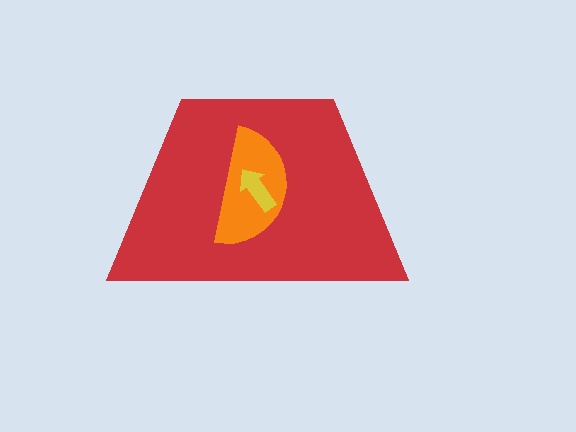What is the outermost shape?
The red trapezoid.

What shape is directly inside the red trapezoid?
The orange semicircle.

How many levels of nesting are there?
3.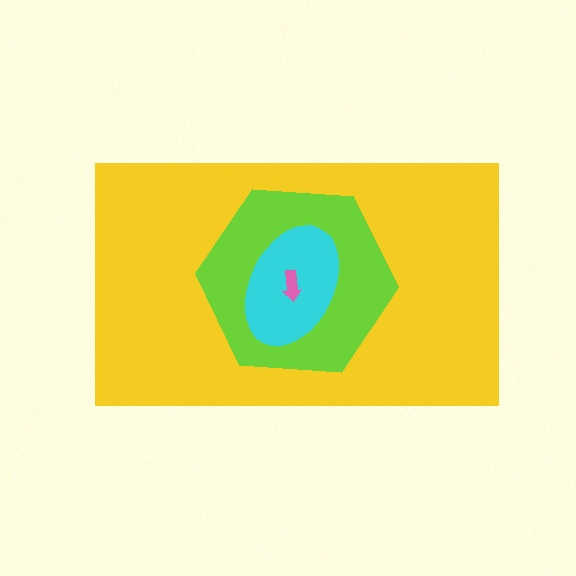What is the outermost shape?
The yellow rectangle.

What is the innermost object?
The pink arrow.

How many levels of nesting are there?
4.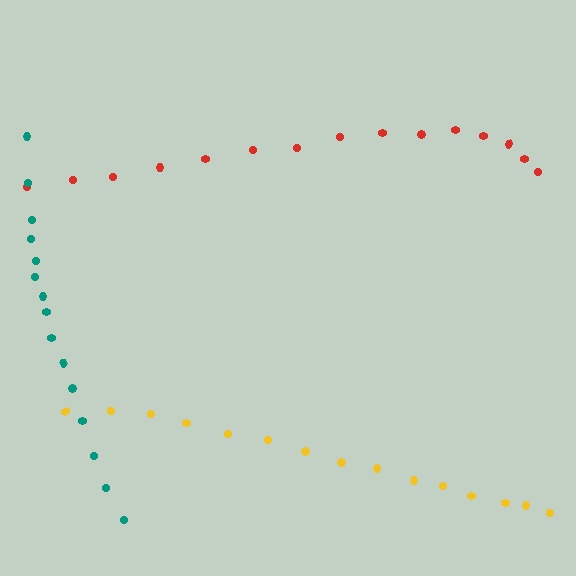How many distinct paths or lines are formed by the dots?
There are 3 distinct paths.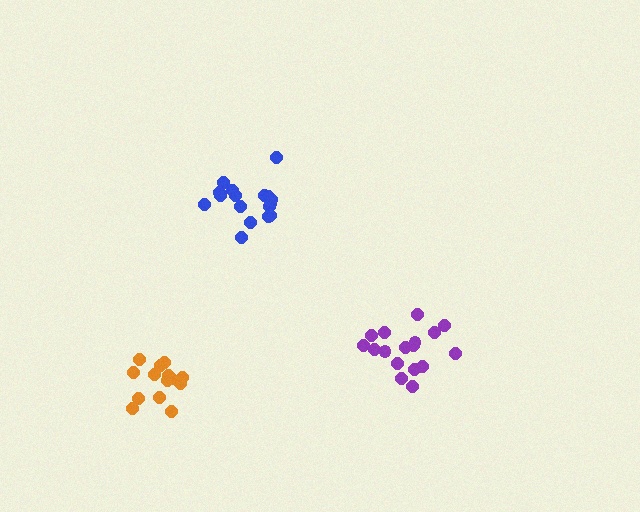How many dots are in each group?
Group 1: 17 dots, Group 2: 17 dots, Group 3: 14 dots (48 total).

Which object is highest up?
The blue cluster is topmost.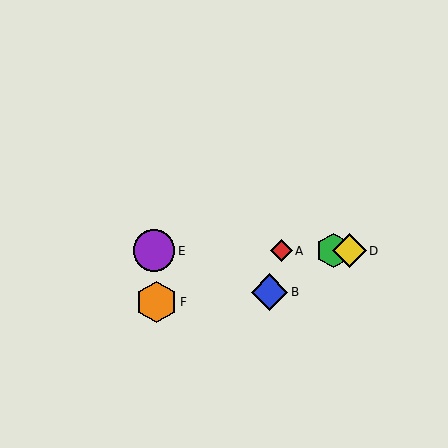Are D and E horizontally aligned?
Yes, both are at y≈251.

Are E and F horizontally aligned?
No, E is at y≈251 and F is at y≈302.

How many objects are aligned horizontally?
4 objects (A, C, D, E) are aligned horizontally.